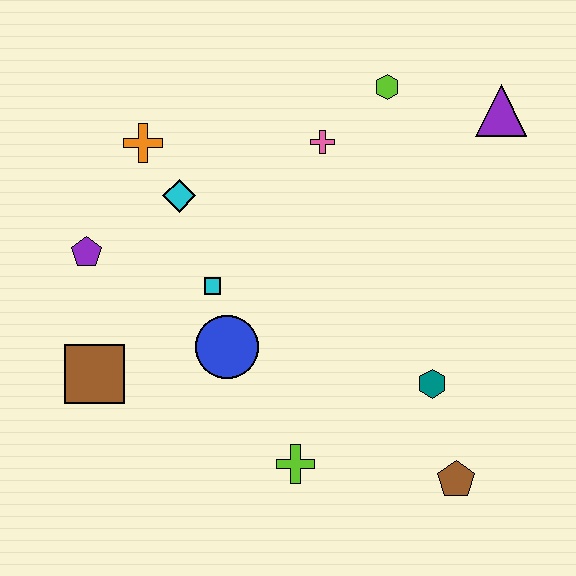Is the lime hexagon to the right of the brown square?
Yes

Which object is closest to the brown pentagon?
The teal hexagon is closest to the brown pentagon.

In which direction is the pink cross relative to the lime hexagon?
The pink cross is to the left of the lime hexagon.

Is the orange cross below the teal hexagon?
No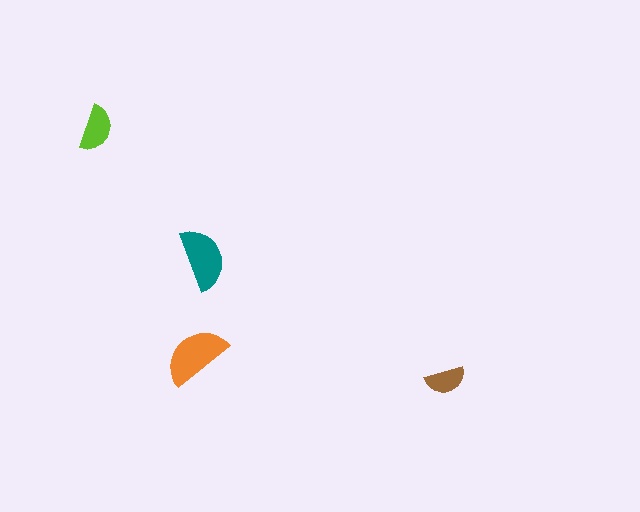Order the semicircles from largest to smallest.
the orange one, the teal one, the lime one, the brown one.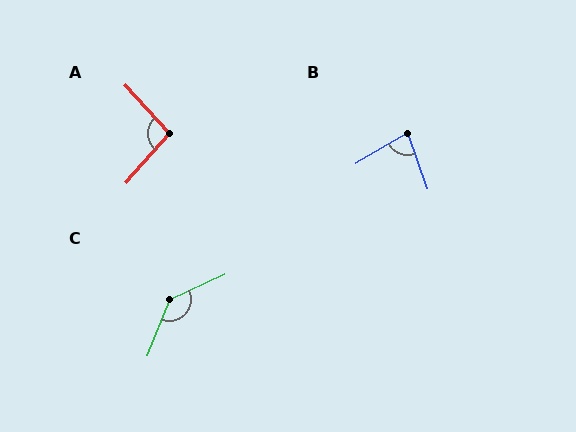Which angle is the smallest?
B, at approximately 79 degrees.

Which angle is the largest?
C, at approximately 136 degrees.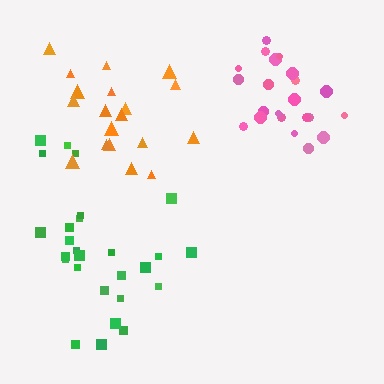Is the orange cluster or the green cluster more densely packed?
Orange.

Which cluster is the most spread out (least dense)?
Green.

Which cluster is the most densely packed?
Pink.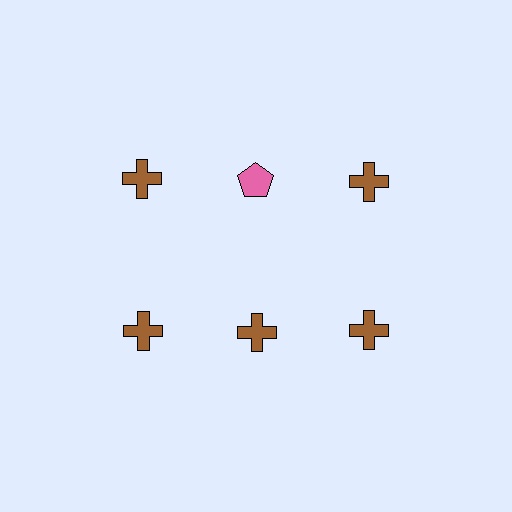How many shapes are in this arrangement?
There are 6 shapes arranged in a grid pattern.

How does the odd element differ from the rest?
It differs in both color (pink instead of brown) and shape (pentagon instead of cross).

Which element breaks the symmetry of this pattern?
The pink pentagon in the top row, second from left column breaks the symmetry. All other shapes are brown crosses.